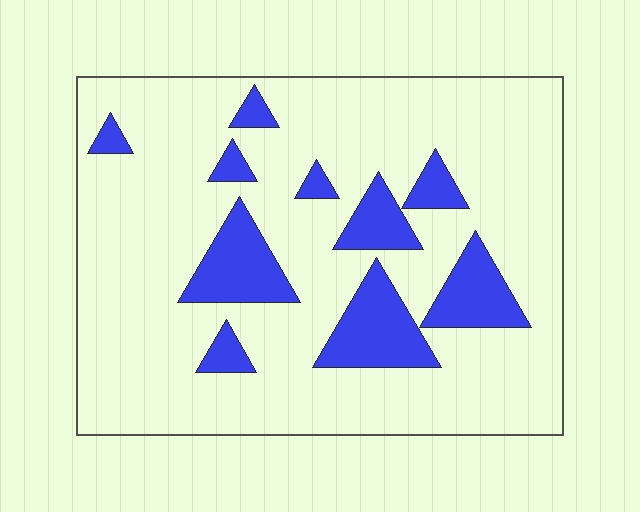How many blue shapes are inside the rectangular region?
10.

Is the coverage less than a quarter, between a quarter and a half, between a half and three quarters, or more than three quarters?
Less than a quarter.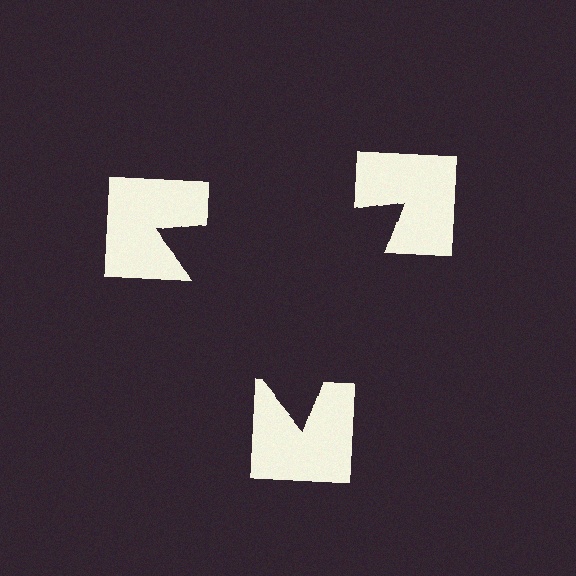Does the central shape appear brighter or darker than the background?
It typically appears slightly darker than the background, even though no actual brightness change is drawn.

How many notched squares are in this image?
There are 3 — one at each vertex of the illusory triangle.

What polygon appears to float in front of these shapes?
An illusory triangle — its edges are inferred from the aligned wedge cuts in the notched squares, not physically drawn.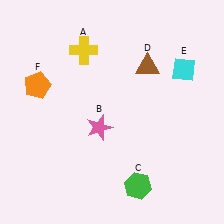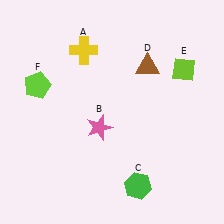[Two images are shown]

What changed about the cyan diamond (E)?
In Image 1, E is cyan. In Image 2, it changed to lime.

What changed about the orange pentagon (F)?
In Image 1, F is orange. In Image 2, it changed to lime.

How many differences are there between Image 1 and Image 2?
There are 2 differences between the two images.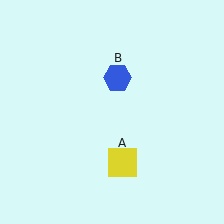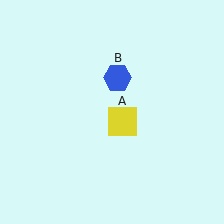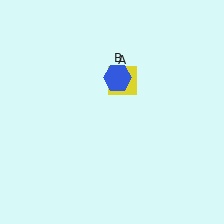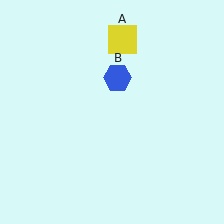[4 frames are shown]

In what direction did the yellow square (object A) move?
The yellow square (object A) moved up.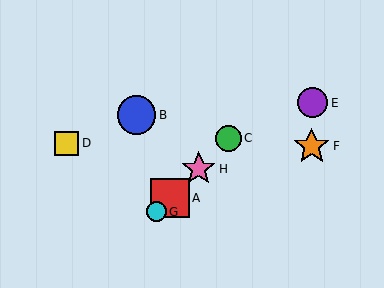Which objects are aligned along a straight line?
Objects A, C, G, H are aligned along a straight line.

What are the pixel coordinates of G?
Object G is at (156, 212).